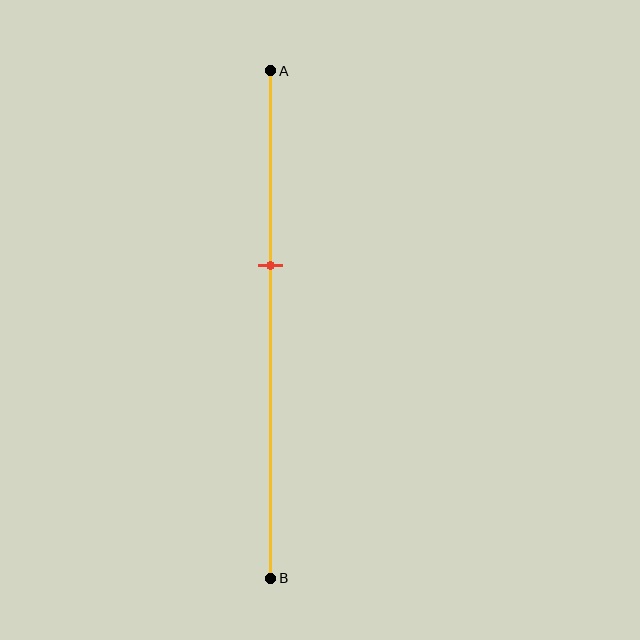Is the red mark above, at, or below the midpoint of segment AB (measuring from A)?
The red mark is above the midpoint of segment AB.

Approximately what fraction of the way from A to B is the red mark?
The red mark is approximately 40% of the way from A to B.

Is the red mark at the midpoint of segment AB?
No, the mark is at about 40% from A, not at the 50% midpoint.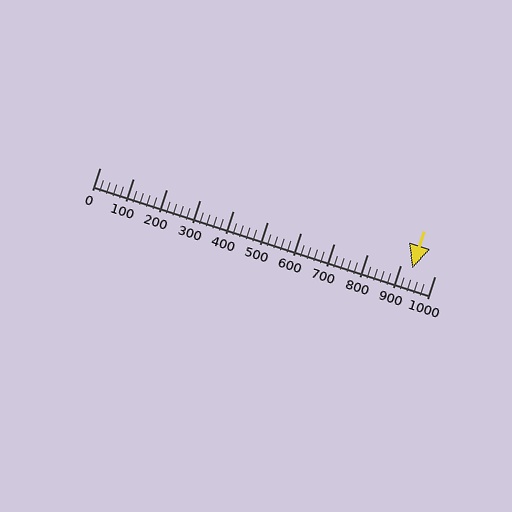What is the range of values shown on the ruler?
The ruler shows values from 0 to 1000.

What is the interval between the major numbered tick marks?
The major tick marks are spaced 100 units apart.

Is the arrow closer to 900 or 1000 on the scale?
The arrow is closer to 900.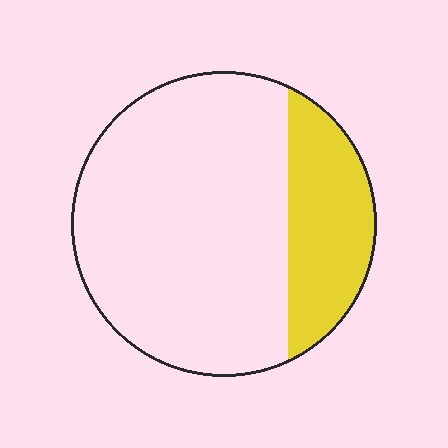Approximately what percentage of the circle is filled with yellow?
Approximately 25%.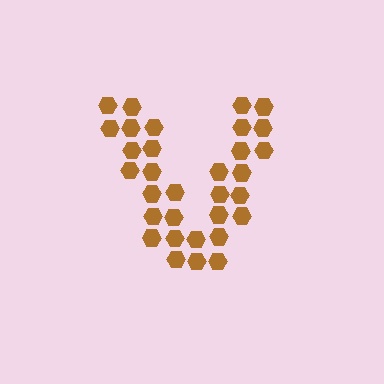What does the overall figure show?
The overall figure shows the letter V.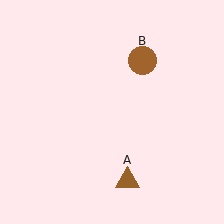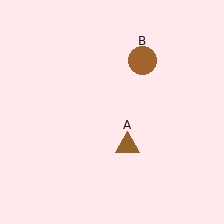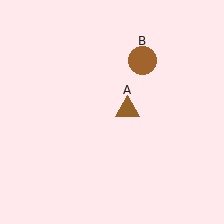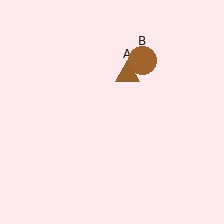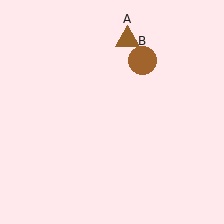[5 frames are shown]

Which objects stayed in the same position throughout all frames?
Brown circle (object B) remained stationary.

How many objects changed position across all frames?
1 object changed position: brown triangle (object A).